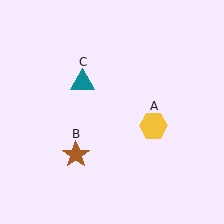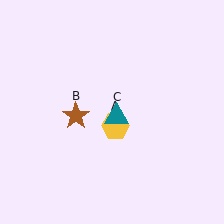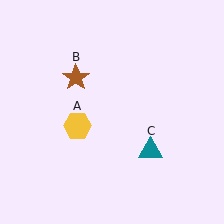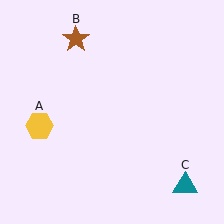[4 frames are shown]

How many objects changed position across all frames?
3 objects changed position: yellow hexagon (object A), brown star (object B), teal triangle (object C).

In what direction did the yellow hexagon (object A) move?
The yellow hexagon (object A) moved left.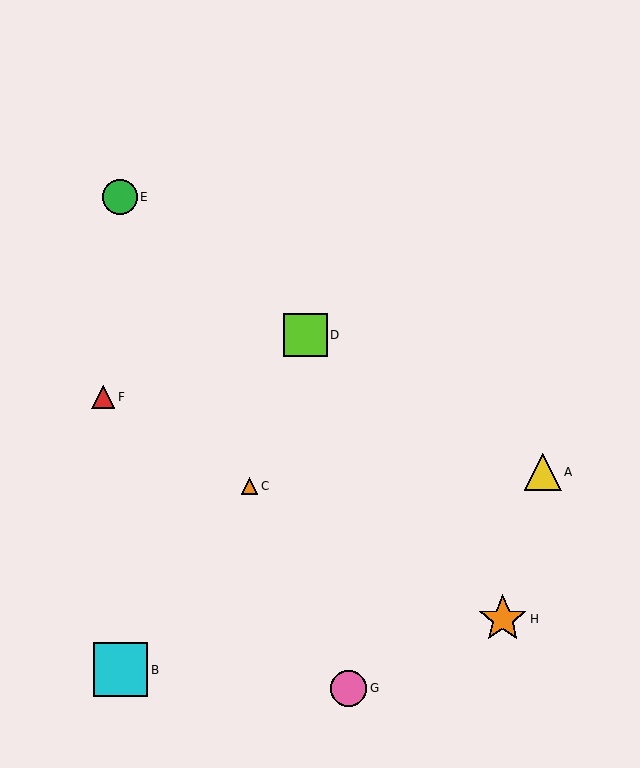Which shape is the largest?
The cyan square (labeled B) is the largest.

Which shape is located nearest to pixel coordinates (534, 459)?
The yellow triangle (labeled A) at (543, 472) is nearest to that location.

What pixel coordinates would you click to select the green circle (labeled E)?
Click at (120, 197) to select the green circle E.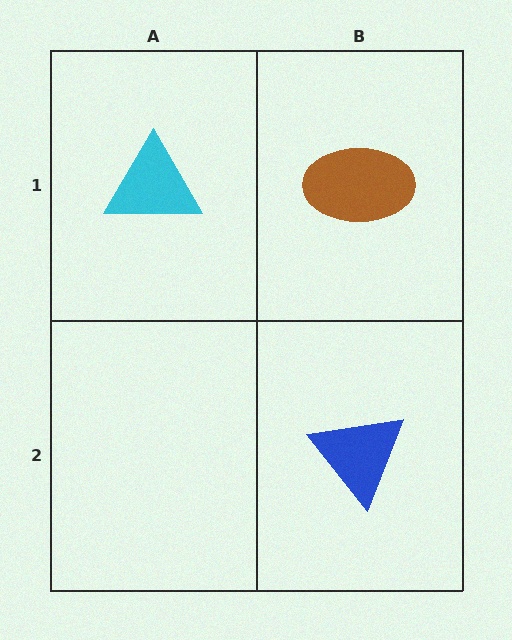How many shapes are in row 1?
2 shapes.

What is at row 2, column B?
A blue triangle.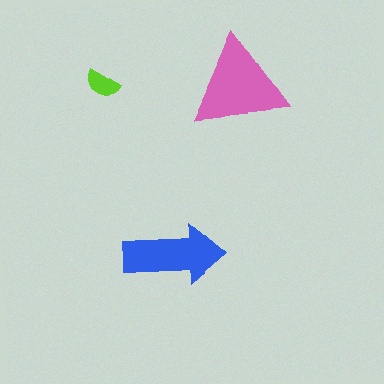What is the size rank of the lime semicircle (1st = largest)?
3rd.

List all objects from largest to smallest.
The pink triangle, the blue arrow, the lime semicircle.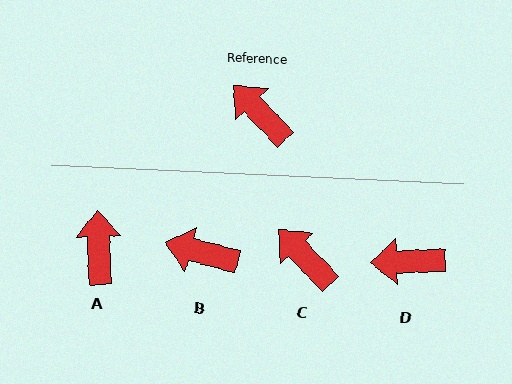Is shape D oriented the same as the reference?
No, it is off by about 48 degrees.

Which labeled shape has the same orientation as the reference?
C.